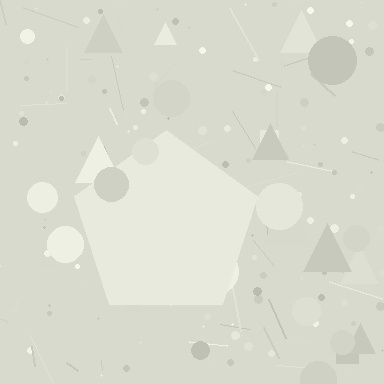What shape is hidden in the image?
A pentagon is hidden in the image.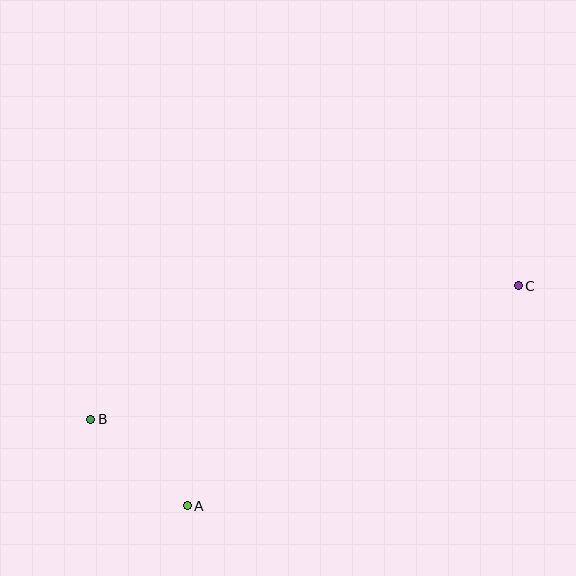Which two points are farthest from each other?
Points B and C are farthest from each other.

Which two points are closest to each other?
Points A and B are closest to each other.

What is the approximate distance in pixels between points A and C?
The distance between A and C is approximately 397 pixels.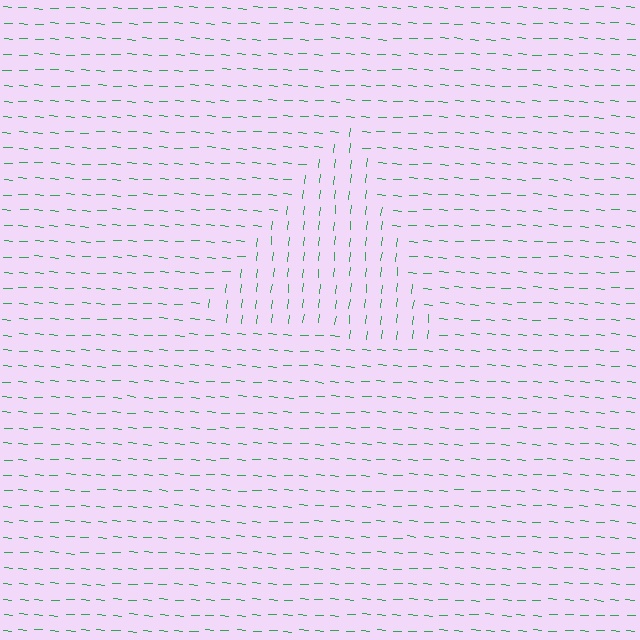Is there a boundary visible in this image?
Yes, there is a texture boundary formed by a change in line orientation.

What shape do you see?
I see a triangle.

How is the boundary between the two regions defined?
The boundary is defined purely by a change in line orientation (approximately 88 degrees difference). All lines are the same color and thickness.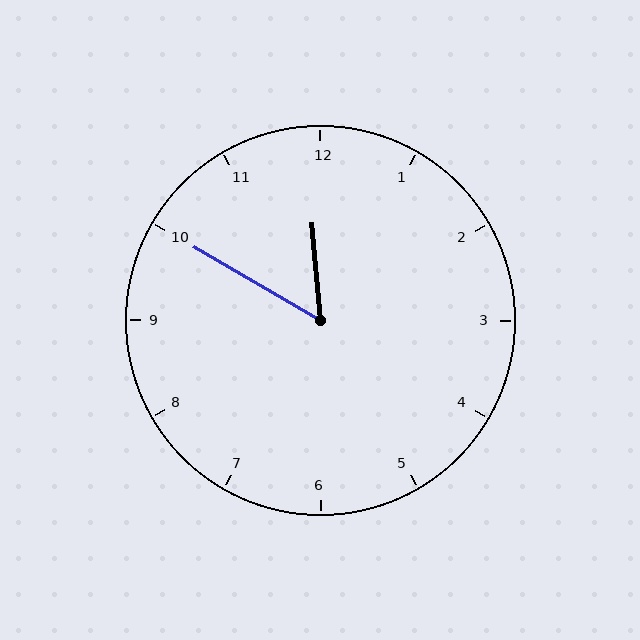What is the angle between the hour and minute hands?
Approximately 55 degrees.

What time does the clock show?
11:50.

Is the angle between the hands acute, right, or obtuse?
It is acute.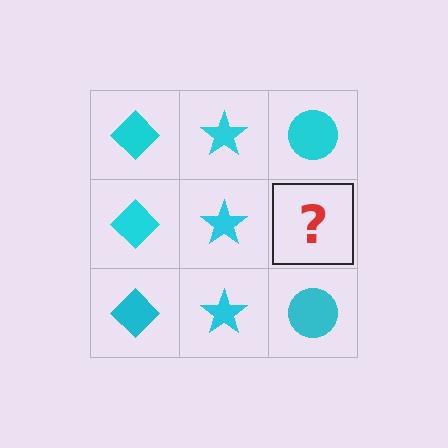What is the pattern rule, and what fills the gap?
The rule is that each column has a consistent shape. The gap should be filled with a cyan circle.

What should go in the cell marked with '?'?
The missing cell should contain a cyan circle.